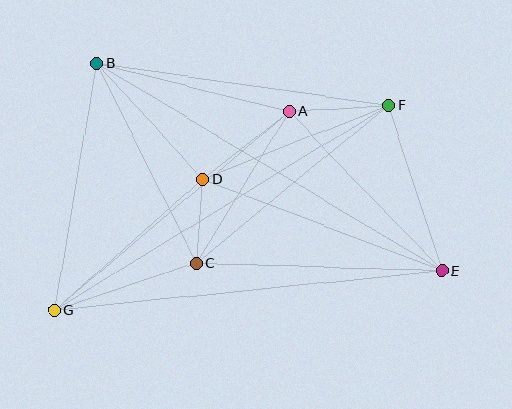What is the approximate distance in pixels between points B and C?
The distance between B and C is approximately 223 pixels.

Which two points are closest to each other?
Points C and D are closest to each other.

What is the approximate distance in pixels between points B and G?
The distance between B and G is approximately 251 pixels.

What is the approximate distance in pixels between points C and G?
The distance between C and G is approximately 149 pixels.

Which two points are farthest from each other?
Points B and E are farthest from each other.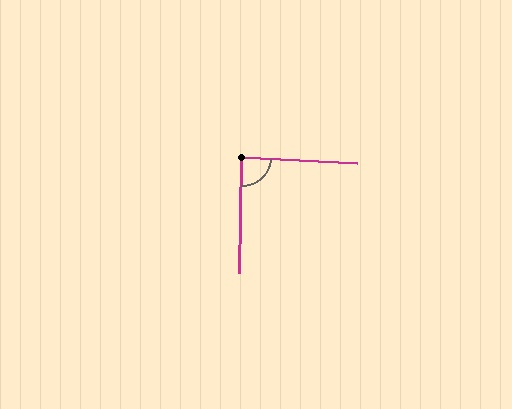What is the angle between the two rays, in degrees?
Approximately 88 degrees.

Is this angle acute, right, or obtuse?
It is approximately a right angle.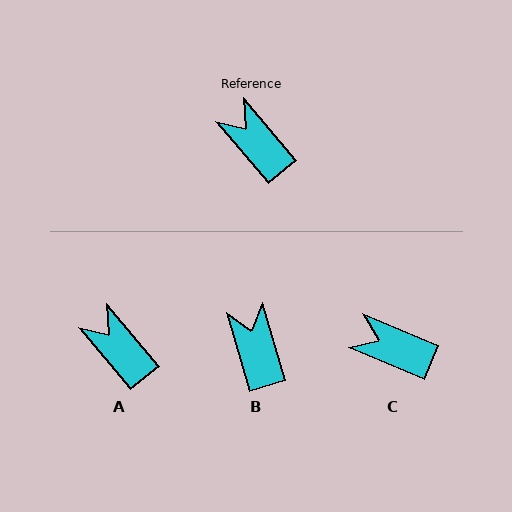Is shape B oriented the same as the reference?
No, it is off by about 24 degrees.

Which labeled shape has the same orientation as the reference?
A.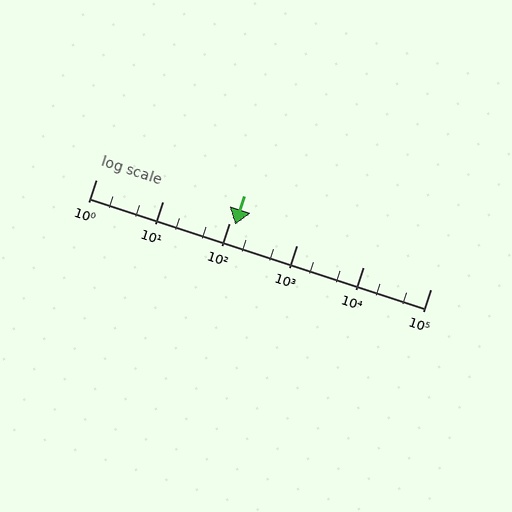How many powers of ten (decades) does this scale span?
The scale spans 5 decades, from 1 to 100000.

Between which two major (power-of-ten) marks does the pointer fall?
The pointer is between 100 and 1000.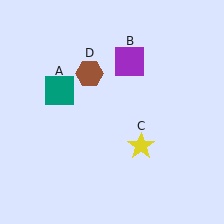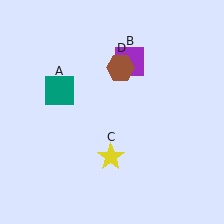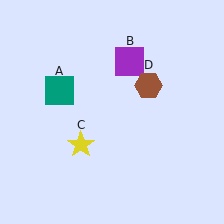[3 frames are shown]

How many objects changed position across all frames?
2 objects changed position: yellow star (object C), brown hexagon (object D).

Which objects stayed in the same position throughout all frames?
Teal square (object A) and purple square (object B) remained stationary.